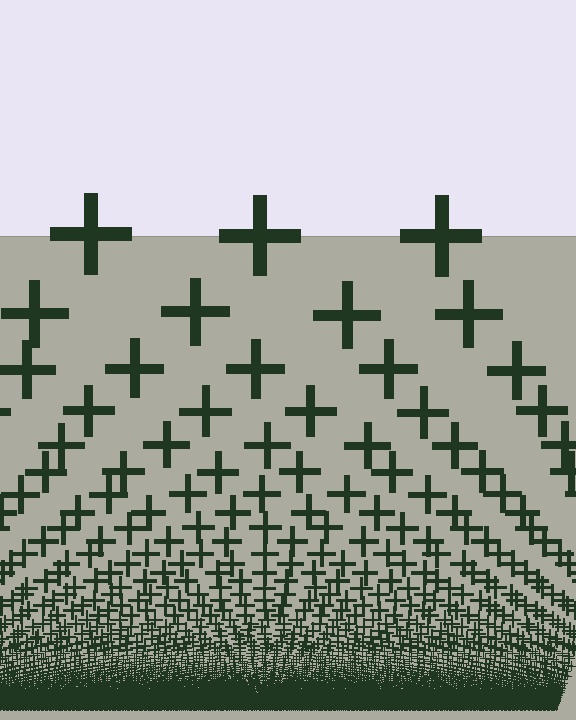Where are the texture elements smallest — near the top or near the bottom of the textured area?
Near the bottom.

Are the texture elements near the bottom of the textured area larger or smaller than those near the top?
Smaller. The gradient is inverted — elements near the bottom are smaller and denser.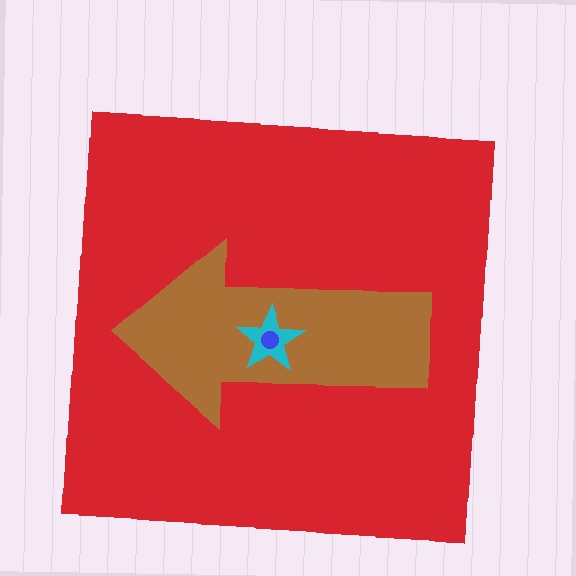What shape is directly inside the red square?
The brown arrow.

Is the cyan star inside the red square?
Yes.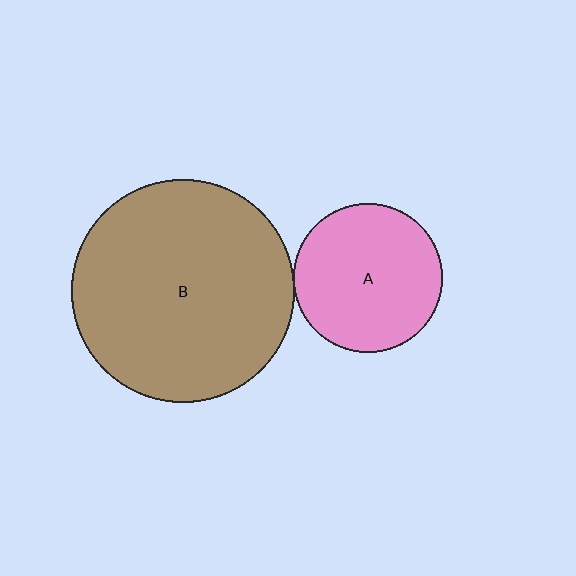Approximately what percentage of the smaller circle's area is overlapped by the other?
Approximately 5%.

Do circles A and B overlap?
Yes.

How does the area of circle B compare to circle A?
Approximately 2.3 times.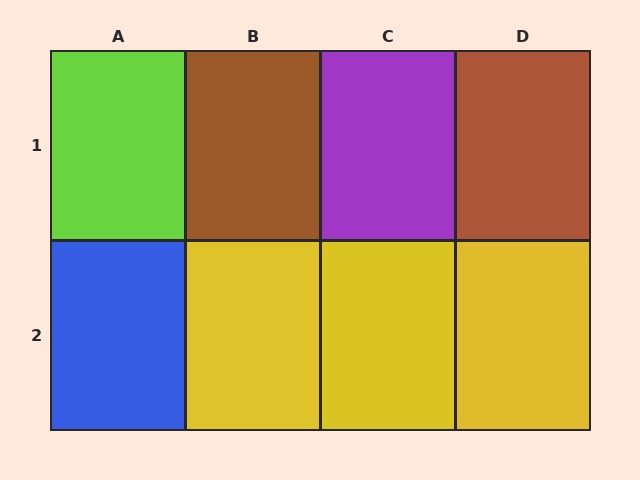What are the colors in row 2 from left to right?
Blue, yellow, yellow, yellow.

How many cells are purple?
1 cell is purple.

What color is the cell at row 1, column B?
Brown.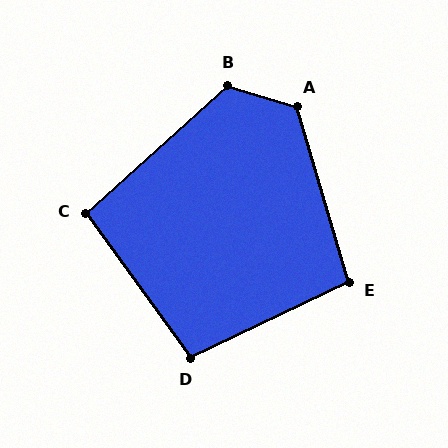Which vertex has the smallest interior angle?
C, at approximately 96 degrees.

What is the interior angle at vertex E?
Approximately 99 degrees (obtuse).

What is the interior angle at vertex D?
Approximately 100 degrees (obtuse).